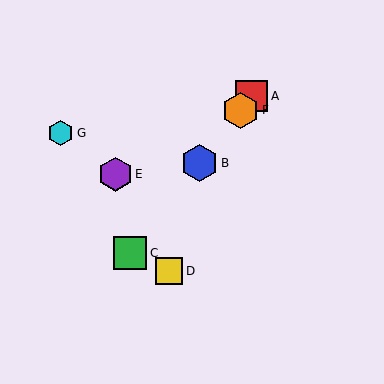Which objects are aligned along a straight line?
Objects A, B, C, F are aligned along a straight line.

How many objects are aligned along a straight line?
4 objects (A, B, C, F) are aligned along a straight line.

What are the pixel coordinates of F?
Object F is at (241, 110).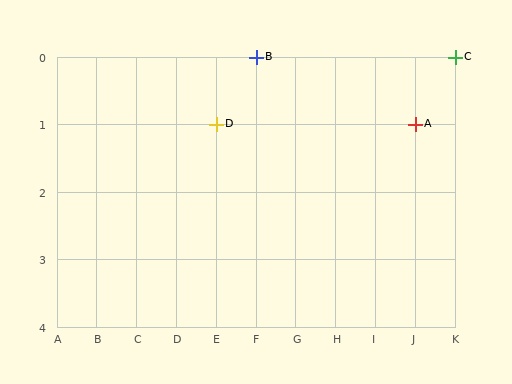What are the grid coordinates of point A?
Point A is at grid coordinates (J, 1).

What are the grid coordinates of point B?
Point B is at grid coordinates (F, 0).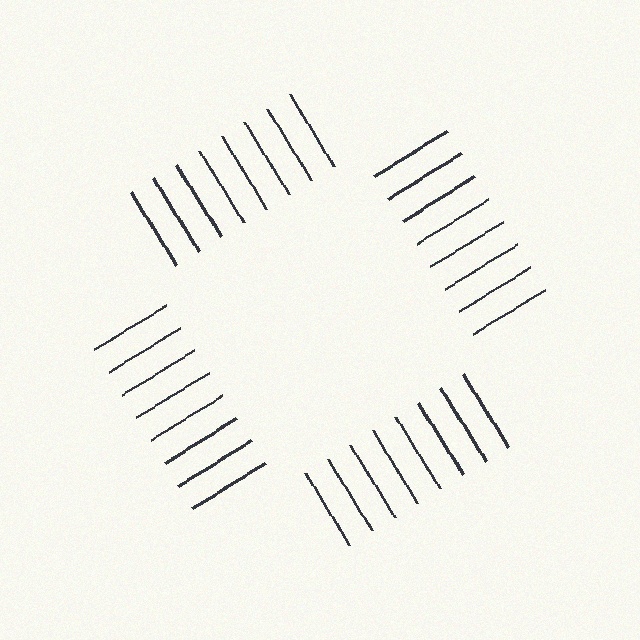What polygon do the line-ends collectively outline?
An illusory square — the line segments terminate on its edges but no continuous stroke is drawn.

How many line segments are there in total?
32 — 8 along each of the 4 edges.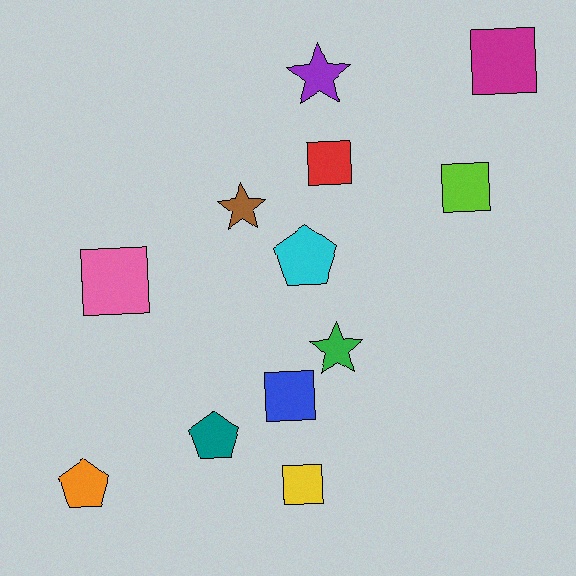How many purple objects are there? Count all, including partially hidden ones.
There is 1 purple object.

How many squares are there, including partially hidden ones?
There are 6 squares.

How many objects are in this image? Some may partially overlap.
There are 12 objects.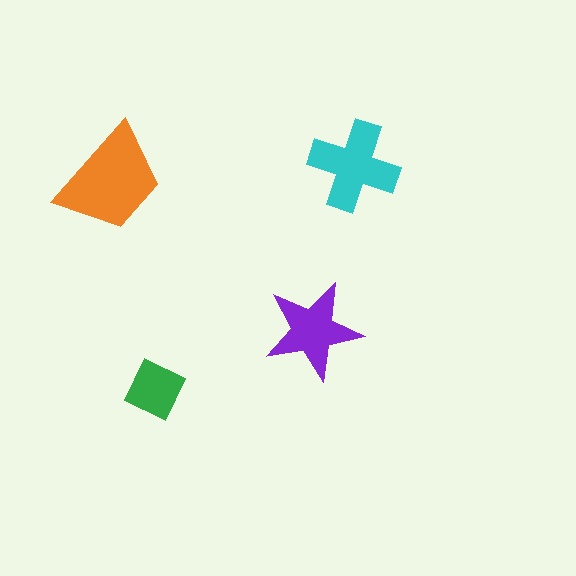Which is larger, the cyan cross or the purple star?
The cyan cross.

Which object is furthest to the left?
The orange trapezoid is leftmost.